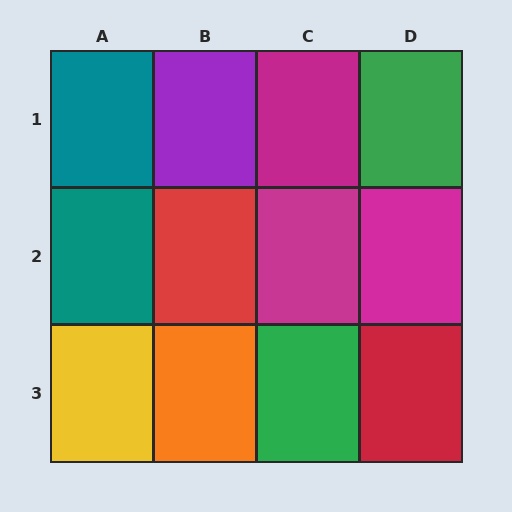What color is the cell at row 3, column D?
Red.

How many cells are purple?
1 cell is purple.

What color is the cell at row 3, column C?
Green.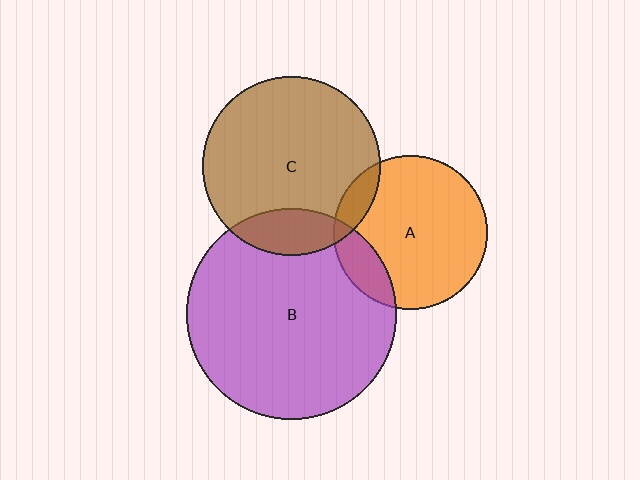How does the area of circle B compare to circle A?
Approximately 1.9 times.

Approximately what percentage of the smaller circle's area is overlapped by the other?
Approximately 10%.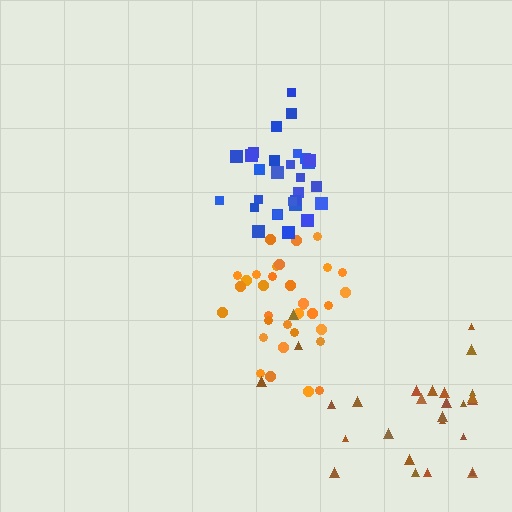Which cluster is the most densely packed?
Blue.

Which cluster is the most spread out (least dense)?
Brown.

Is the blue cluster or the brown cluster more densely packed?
Blue.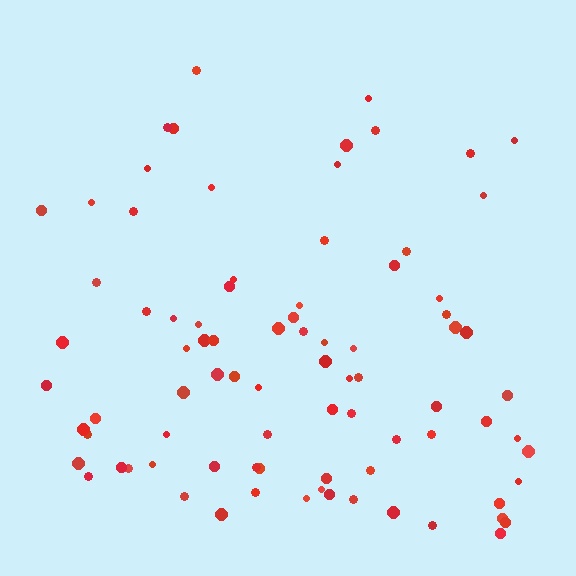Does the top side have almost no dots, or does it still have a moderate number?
Still a moderate number, just noticeably fewer than the bottom.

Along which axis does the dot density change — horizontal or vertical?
Vertical.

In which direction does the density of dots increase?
From top to bottom, with the bottom side densest.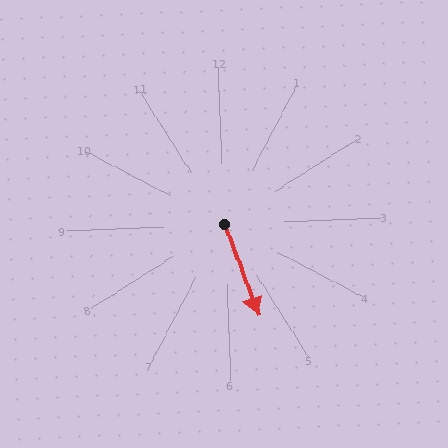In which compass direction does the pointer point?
South.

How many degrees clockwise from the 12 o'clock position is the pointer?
Approximately 162 degrees.